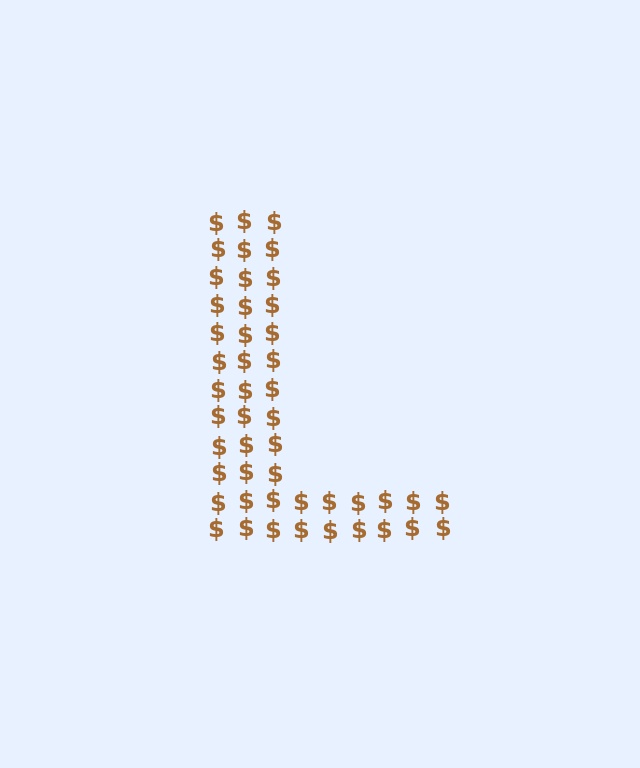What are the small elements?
The small elements are dollar signs.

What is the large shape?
The large shape is the letter L.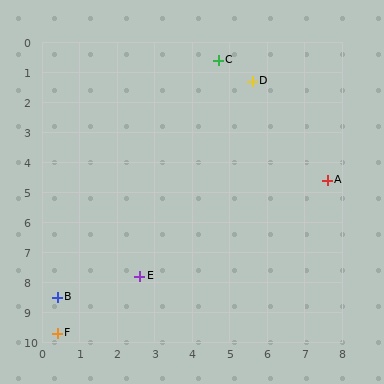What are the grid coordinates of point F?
Point F is at approximately (0.4, 9.7).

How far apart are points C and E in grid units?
Points C and E are about 7.5 grid units apart.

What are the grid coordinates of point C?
Point C is at approximately (4.7, 0.6).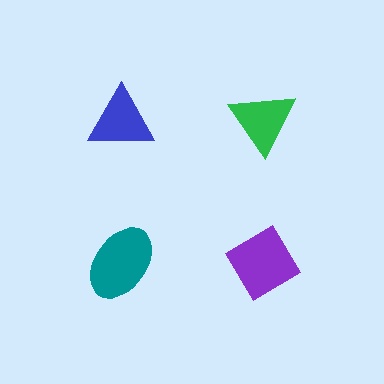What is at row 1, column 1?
A blue triangle.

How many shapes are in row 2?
2 shapes.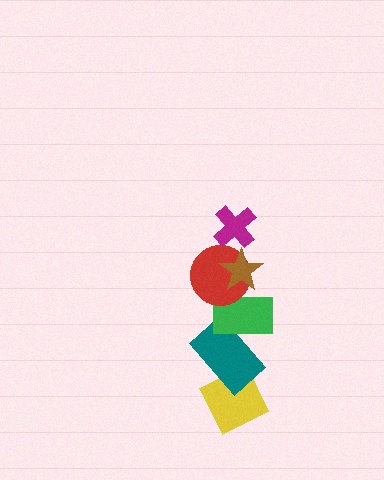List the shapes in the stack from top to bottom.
From top to bottom: the magenta cross, the brown star, the red circle, the green rectangle, the teal rectangle, the yellow diamond.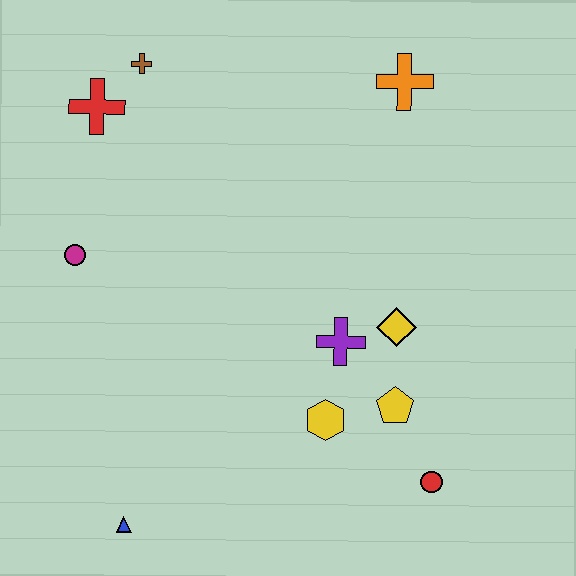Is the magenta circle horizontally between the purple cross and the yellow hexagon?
No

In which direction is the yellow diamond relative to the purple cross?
The yellow diamond is to the right of the purple cross.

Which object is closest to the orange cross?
The yellow diamond is closest to the orange cross.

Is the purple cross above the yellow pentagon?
Yes